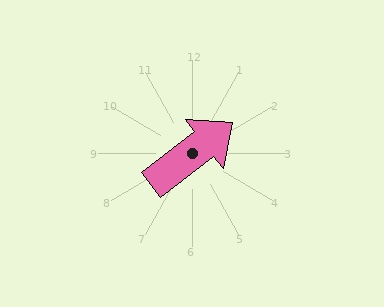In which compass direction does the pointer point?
Northeast.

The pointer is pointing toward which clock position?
Roughly 2 o'clock.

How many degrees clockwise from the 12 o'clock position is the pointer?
Approximately 52 degrees.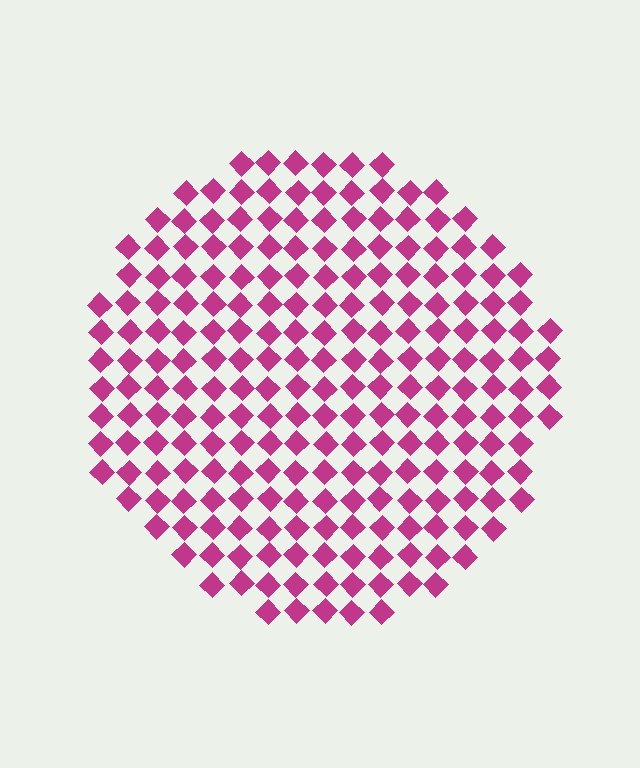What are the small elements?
The small elements are diamonds.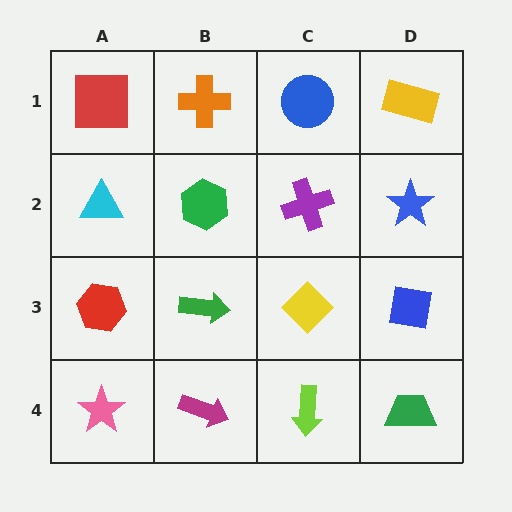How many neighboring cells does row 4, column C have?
3.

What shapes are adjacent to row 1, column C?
A purple cross (row 2, column C), an orange cross (row 1, column B), a yellow rectangle (row 1, column D).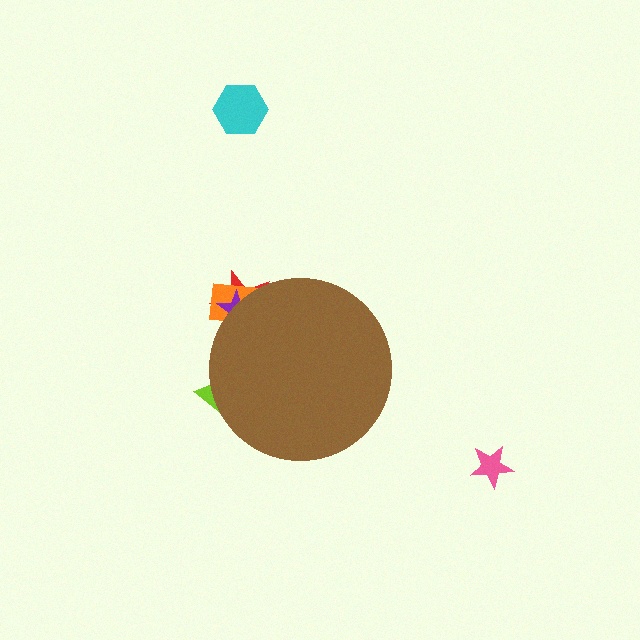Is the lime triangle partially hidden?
Yes, the lime triangle is partially hidden behind the brown circle.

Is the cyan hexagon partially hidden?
No, the cyan hexagon is fully visible.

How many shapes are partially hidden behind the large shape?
4 shapes are partially hidden.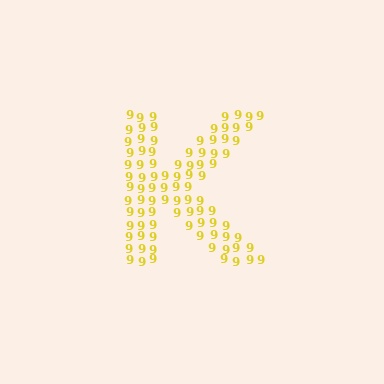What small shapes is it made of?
It is made of small digit 9's.